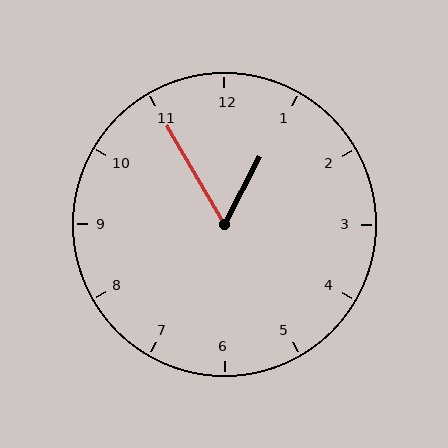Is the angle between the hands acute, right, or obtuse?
It is acute.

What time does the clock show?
12:55.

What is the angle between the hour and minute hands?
Approximately 58 degrees.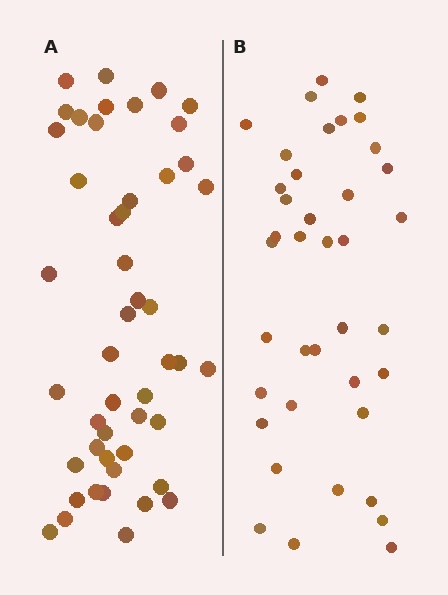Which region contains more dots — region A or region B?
Region A (the left region) has more dots.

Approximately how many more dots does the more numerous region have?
Region A has roughly 8 or so more dots than region B.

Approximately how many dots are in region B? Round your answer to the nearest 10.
About 40 dots. (The exact count is 39, which rounds to 40.)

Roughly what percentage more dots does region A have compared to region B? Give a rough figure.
About 25% more.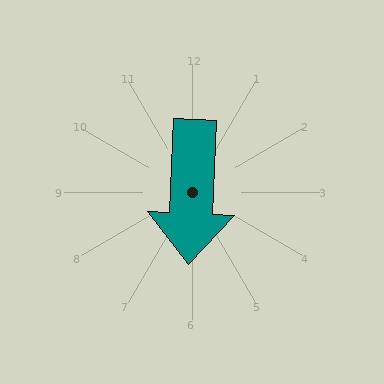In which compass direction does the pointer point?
South.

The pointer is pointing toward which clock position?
Roughly 6 o'clock.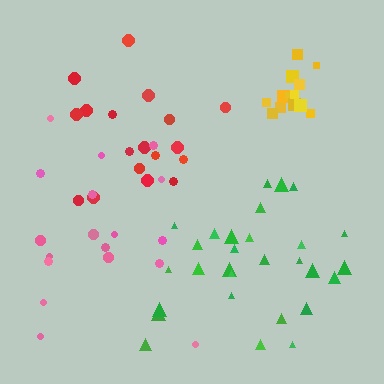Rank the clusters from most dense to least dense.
yellow, red, green, pink.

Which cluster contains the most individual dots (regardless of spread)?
Green (29).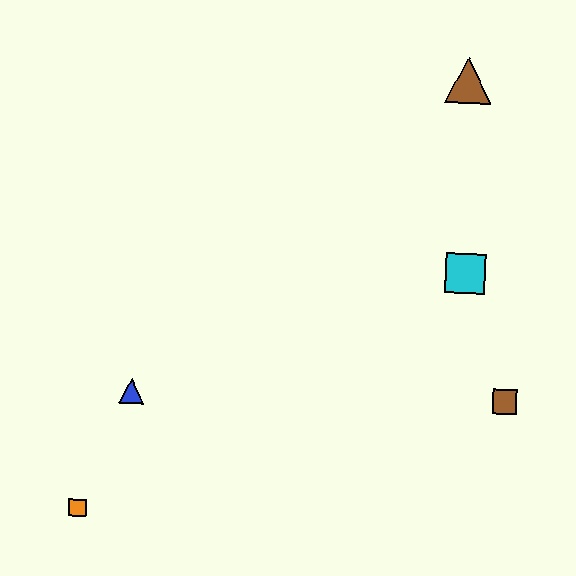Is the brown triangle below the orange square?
No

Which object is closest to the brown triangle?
The cyan square is closest to the brown triangle.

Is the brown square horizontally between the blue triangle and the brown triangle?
No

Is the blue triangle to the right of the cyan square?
No